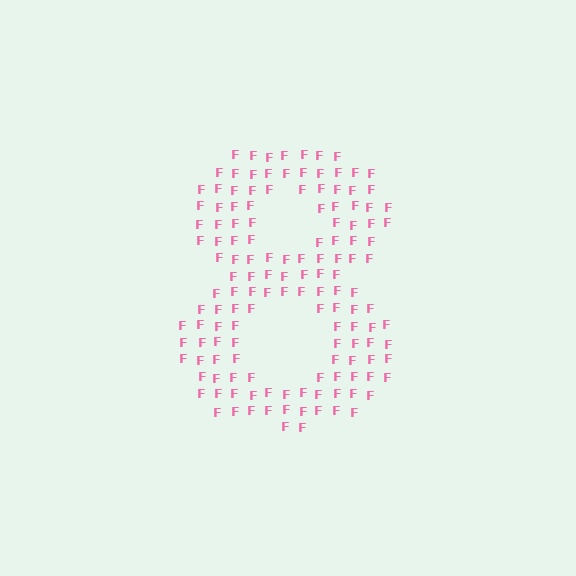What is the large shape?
The large shape is the digit 8.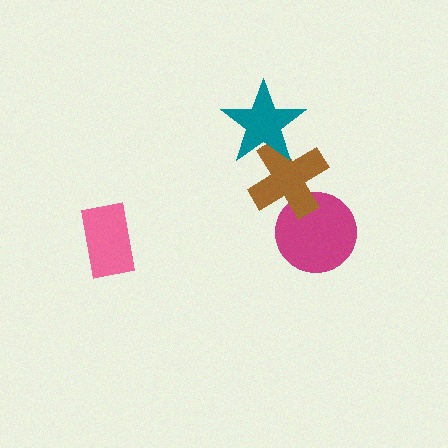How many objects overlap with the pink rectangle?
0 objects overlap with the pink rectangle.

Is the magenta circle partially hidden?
Yes, it is partially covered by another shape.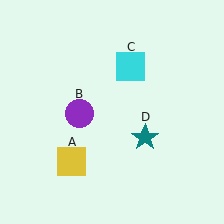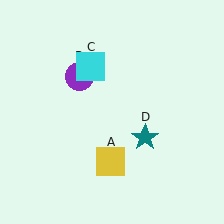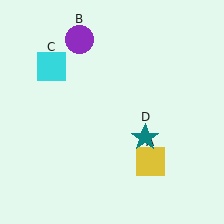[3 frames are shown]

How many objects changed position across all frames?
3 objects changed position: yellow square (object A), purple circle (object B), cyan square (object C).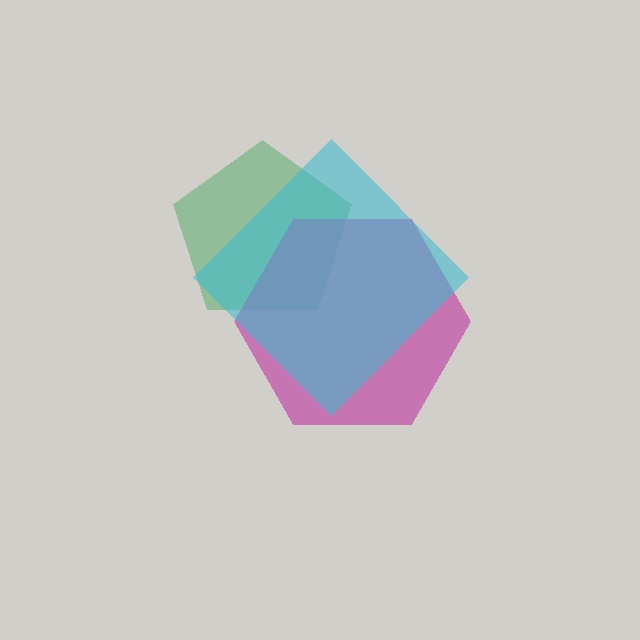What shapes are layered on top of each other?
The layered shapes are: a green pentagon, a magenta hexagon, a cyan diamond.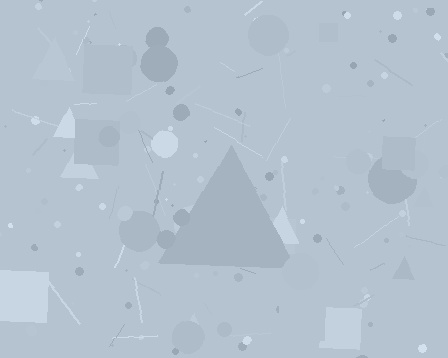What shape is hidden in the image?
A triangle is hidden in the image.